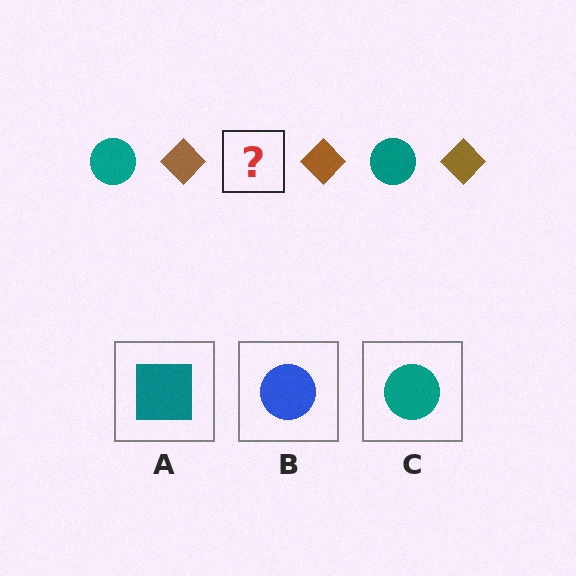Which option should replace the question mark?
Option C.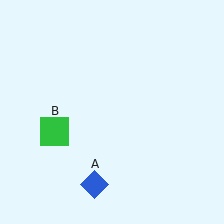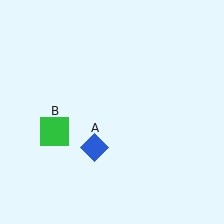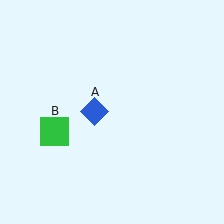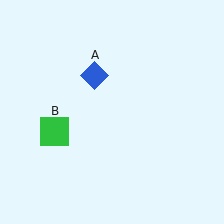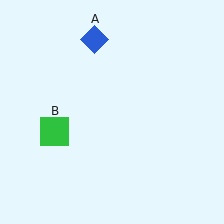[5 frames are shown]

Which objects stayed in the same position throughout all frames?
Green square (object B) remained stationary.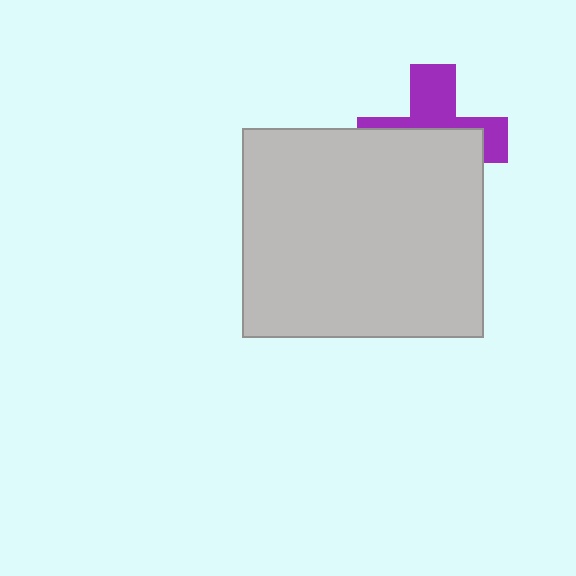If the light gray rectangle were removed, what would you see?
You would see the complete purple cross.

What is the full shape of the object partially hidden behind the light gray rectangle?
The partially hidden object is a purple cross.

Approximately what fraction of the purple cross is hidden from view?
Roughly 59% of the purple cross is hidden behind the light gray rectangle.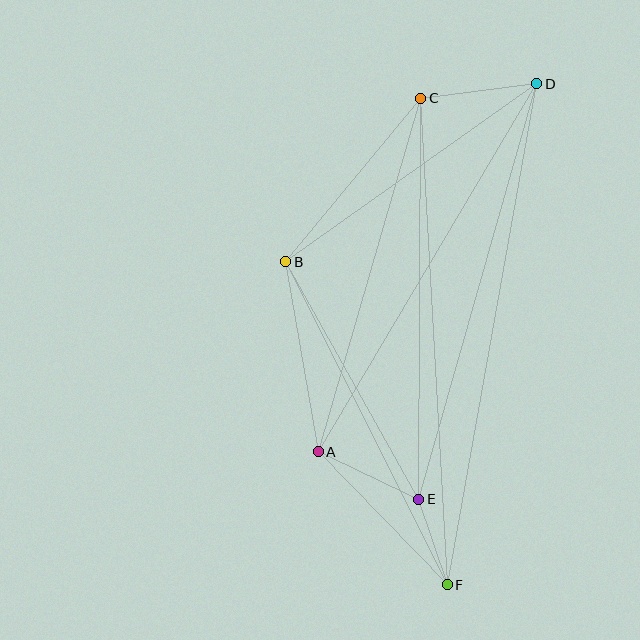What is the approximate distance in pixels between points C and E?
The distance between C and E is approximately 401 pixels.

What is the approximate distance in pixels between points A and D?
The distance between A and D is approximately 428 pixels.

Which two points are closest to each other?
Points E and F are closest to each other.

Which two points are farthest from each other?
Points D and F are farthest from each other.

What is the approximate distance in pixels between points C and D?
The distance between C and D is approximately 117 pixels.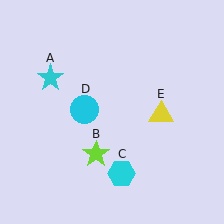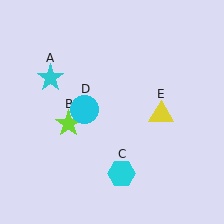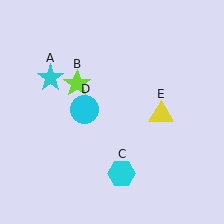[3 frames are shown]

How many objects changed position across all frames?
1 object changed position: lime star (object B).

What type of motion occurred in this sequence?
The lime star (object B) rotated clockwise around the center of the scene.